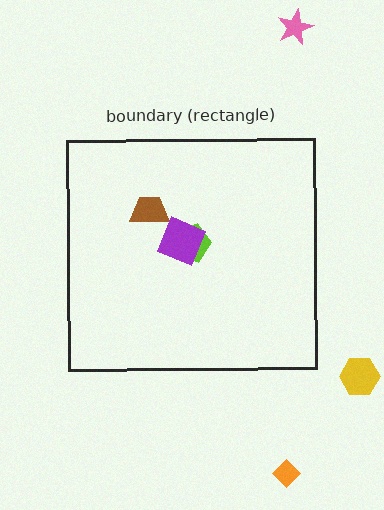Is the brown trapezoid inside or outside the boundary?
Inside.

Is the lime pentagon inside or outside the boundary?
Inside.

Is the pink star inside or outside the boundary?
Outside.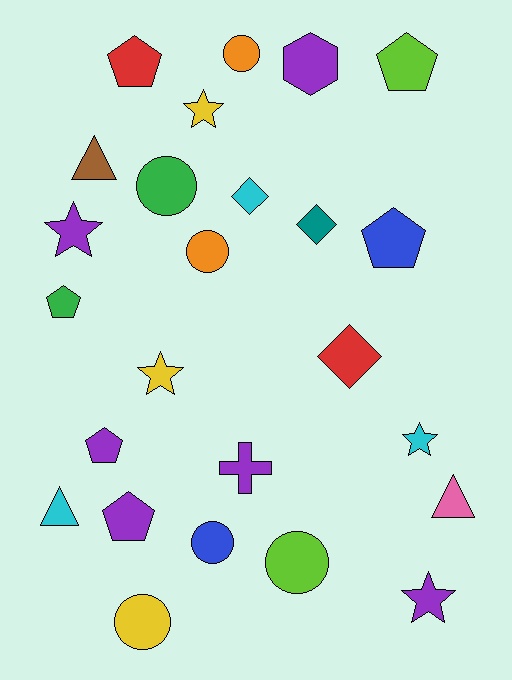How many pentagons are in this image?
There are 6 pentagons.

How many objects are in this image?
There are 25 objects.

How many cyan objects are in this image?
There are 3 cyan objects.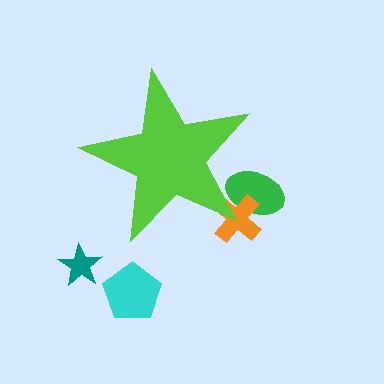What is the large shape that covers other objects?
A lime star.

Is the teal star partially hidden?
No, the teal star is fully visible.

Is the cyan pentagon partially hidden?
No, the cyan pentagon is fully visible.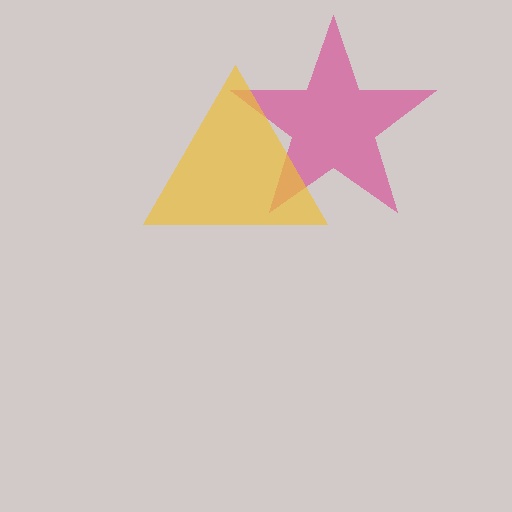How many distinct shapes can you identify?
There are 2 distinct shapes: a magenta star, a yellow triangle.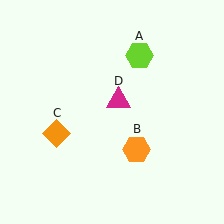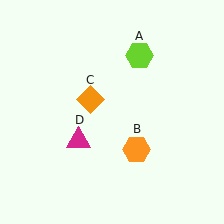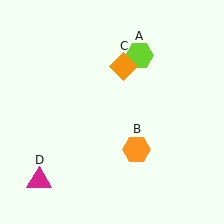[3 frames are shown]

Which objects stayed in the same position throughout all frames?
Lime hexagon (object A) and orange hexagon (object B) remained stationary.